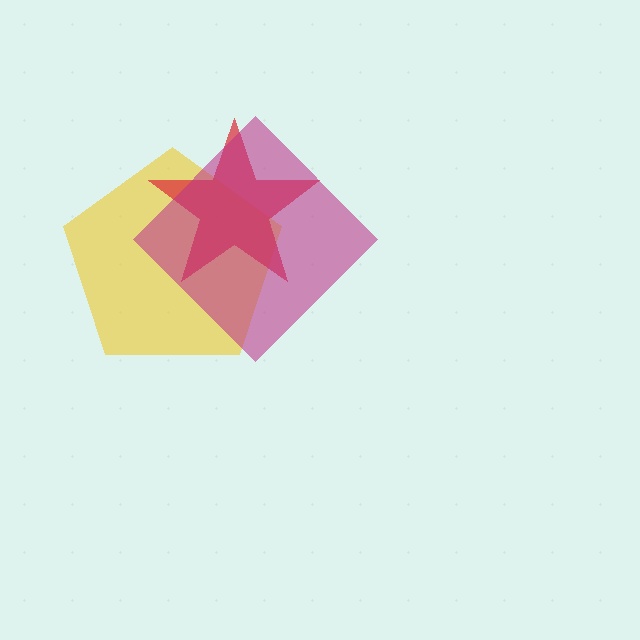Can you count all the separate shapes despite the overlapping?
Yes, there are 3 separate shapes.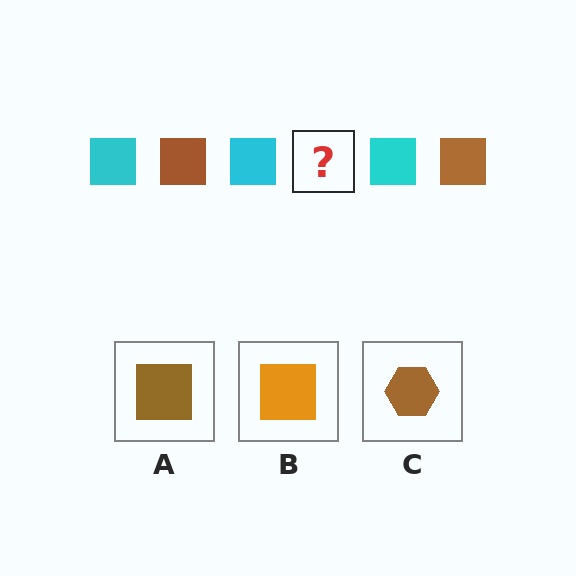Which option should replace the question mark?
Option A.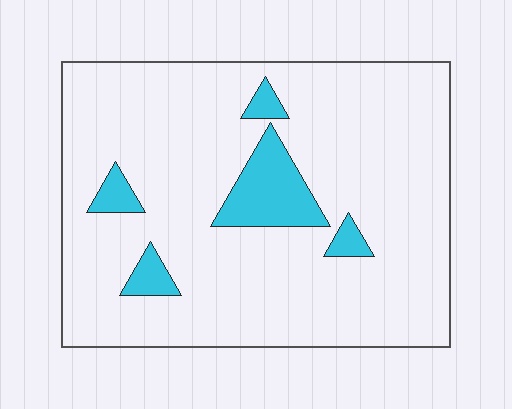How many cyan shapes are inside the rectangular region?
5.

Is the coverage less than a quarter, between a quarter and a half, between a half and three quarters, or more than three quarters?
Less than a quarter.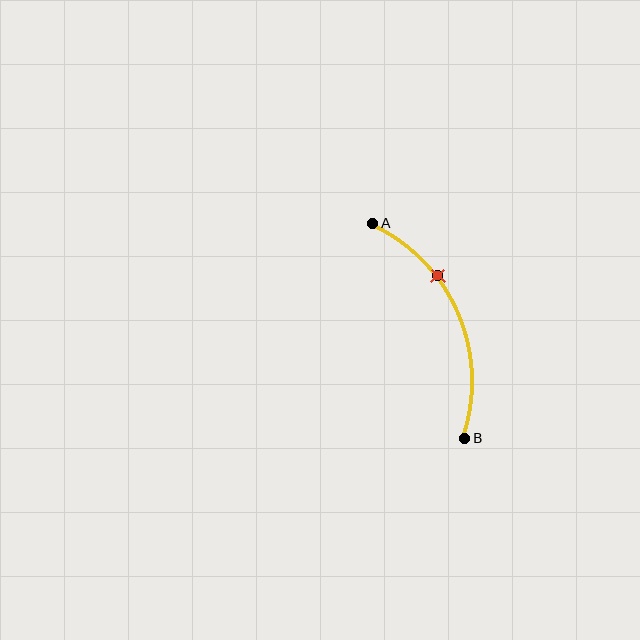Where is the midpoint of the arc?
The arc midpoint is the point on the curve farthest from the straight line joining A and B. It sits to the right of that line.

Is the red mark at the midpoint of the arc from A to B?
No. The red mark lies on the arc but is closer to endpoint A. The arc midpoint would be at the point on the curve equidistant along the arc from both A and B.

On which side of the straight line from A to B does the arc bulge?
The arc bulges to the right of the straight line connecting A and B.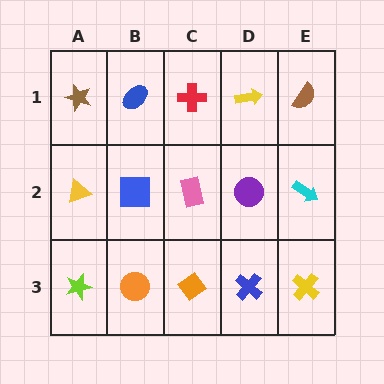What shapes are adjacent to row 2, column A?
A brown star (row 1, column A), a lime star (row 3, column A), a blue square (row 2, column B).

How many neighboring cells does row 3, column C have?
3.